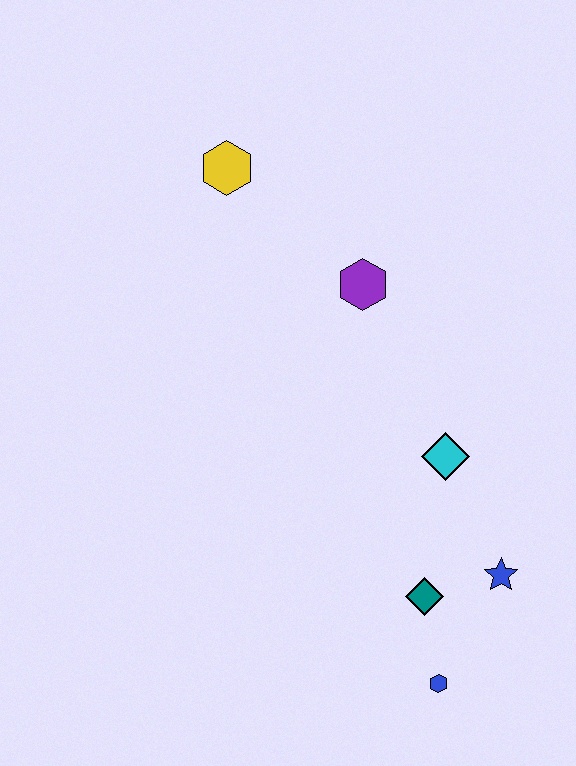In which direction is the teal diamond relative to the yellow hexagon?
The teal diamond is below the yellow hexagon.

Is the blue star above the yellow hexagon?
No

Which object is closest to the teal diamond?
The blue star is closest to the teal diamond.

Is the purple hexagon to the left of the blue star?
Yes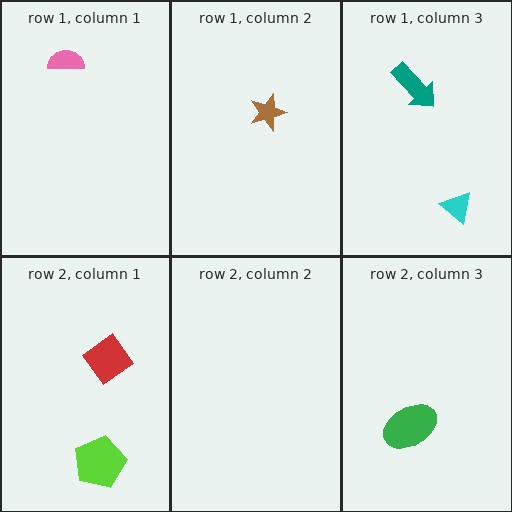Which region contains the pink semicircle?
The row 1, column 1 region.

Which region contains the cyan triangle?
The row 1, column 3 region.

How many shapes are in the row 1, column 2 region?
1.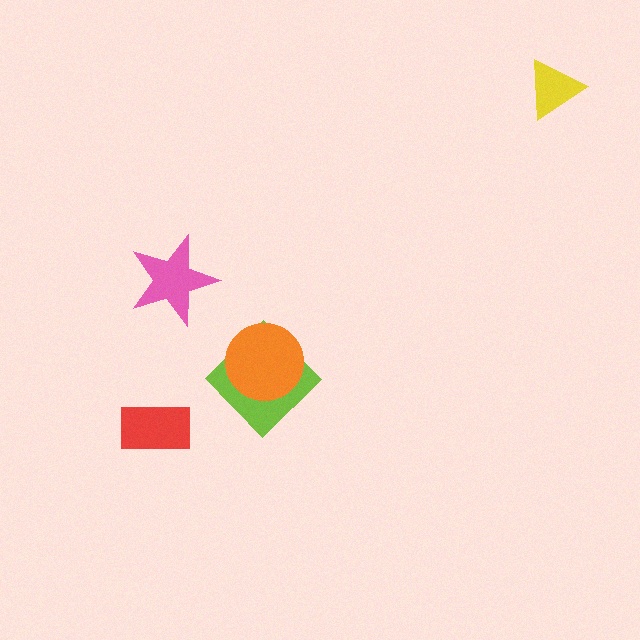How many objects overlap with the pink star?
0 objects overlap with the pink star.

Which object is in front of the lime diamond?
The orange circle is in front of the lime diamond.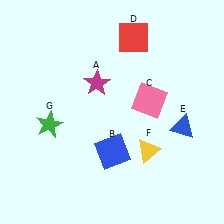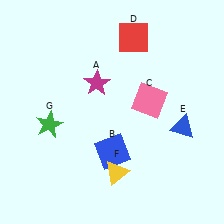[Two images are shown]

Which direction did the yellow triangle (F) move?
The yellow triangle (F) moved left.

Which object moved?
The yellow triangle (F) moved left.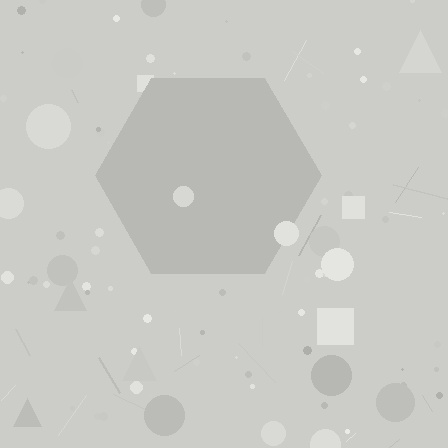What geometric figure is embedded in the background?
A hexagon is embedded in the background.